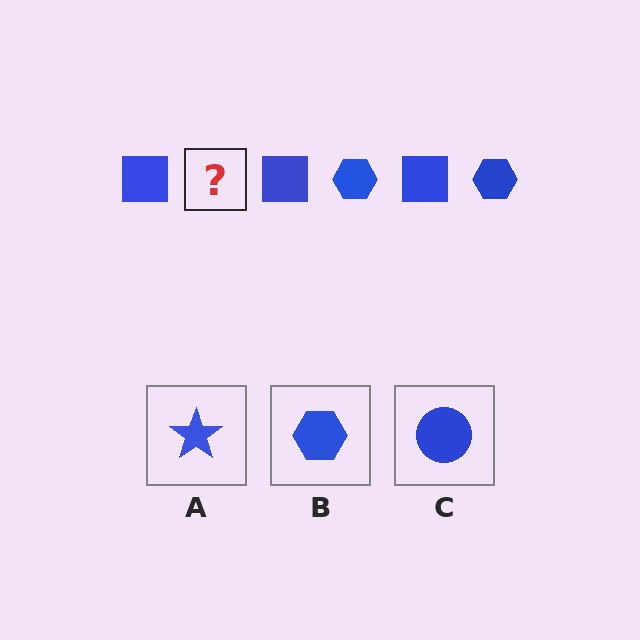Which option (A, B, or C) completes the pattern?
B.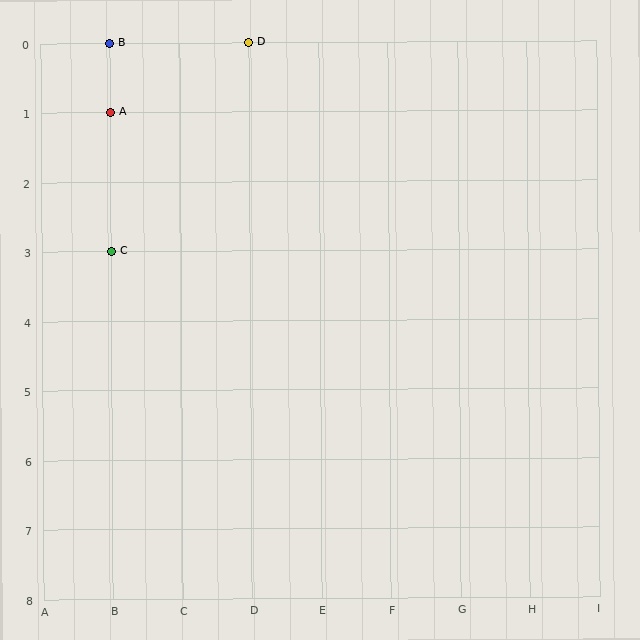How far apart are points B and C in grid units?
Points B and C are 3 rows apart.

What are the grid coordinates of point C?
Point C is at grid coordinates (B, 3).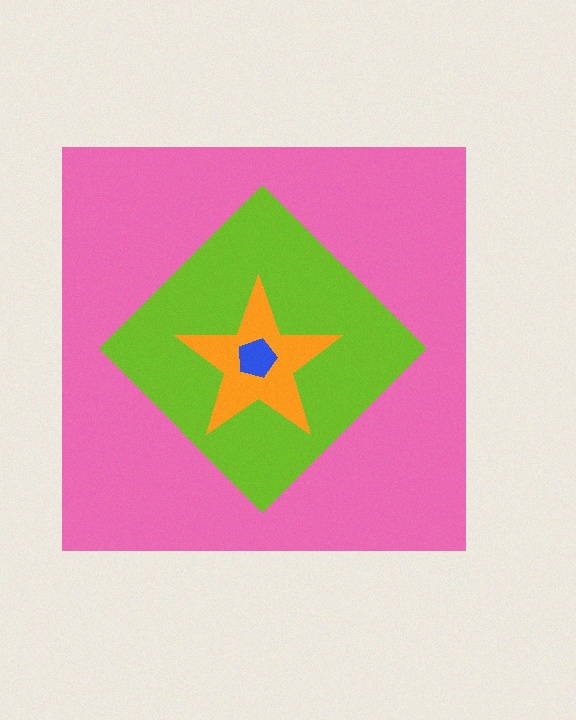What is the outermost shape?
The pink square.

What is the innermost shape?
The blue pentagon.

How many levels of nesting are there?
4.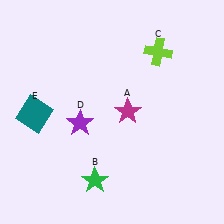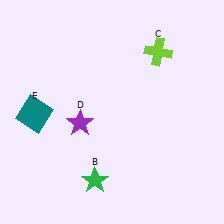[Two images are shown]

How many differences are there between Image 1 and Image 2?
There is 1 difference between the two images.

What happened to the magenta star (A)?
The magenta star (A) was removed in Image 2. It was in the top-right area of Image 1.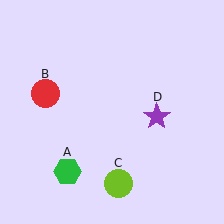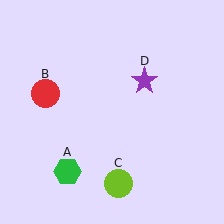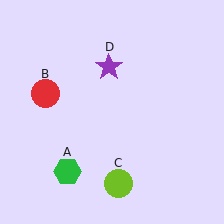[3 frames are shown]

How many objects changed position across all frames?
1 object changed position: purple star (object D).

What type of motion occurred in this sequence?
The purple star (object D) rotated counterclockwise around the center of the scene.